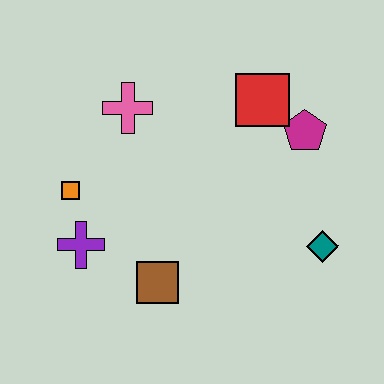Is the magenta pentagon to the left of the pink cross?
No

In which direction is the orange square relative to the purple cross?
The orange square is above the purple cross.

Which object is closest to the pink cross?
The orange square is closest to the pink cross.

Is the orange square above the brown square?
Yes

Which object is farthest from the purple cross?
The magenta pentagon is farthest from the purple cross.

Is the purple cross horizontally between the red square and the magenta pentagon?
No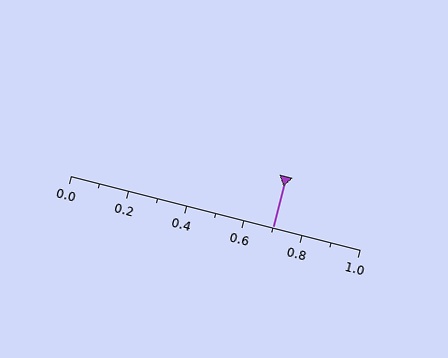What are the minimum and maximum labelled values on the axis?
The axis runs from 0.0 to 1.0.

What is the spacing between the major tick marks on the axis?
The major ticks are spaced 0.2 apart.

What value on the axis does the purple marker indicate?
The marker indicates approximately 0.7.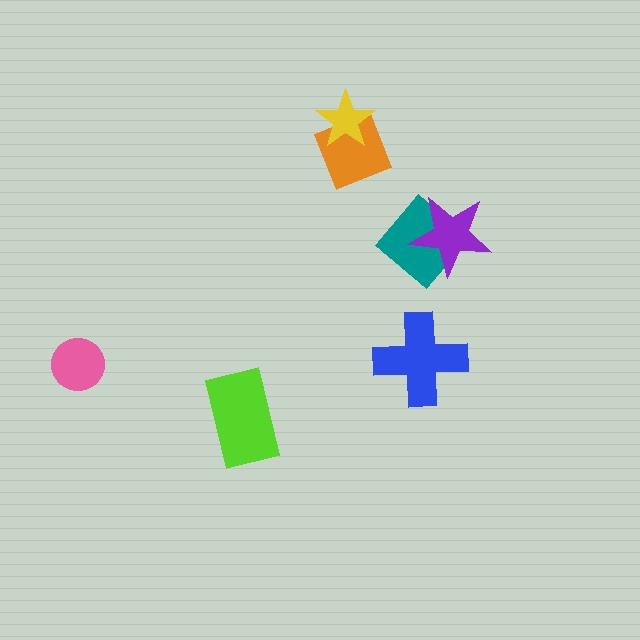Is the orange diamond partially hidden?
Yes, it is partially covered by another shape.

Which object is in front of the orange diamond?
The yellow star is in front of the orange diamond.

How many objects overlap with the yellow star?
1 object overlaps with the yellow star.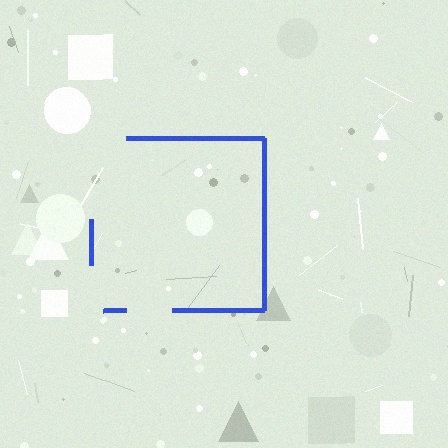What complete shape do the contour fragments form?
The contour fragments form a square.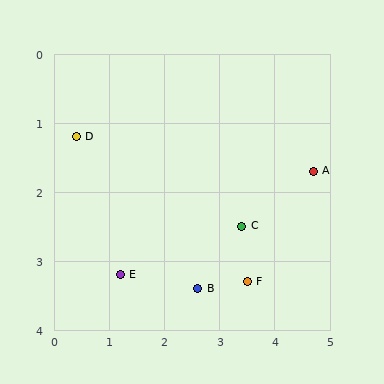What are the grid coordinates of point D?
Point D is at approximately (0.4, 1.2).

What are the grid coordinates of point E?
Point E is at approximately (1.2, 3.2).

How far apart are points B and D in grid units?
Points B and D are about 3.1 grid units apart.